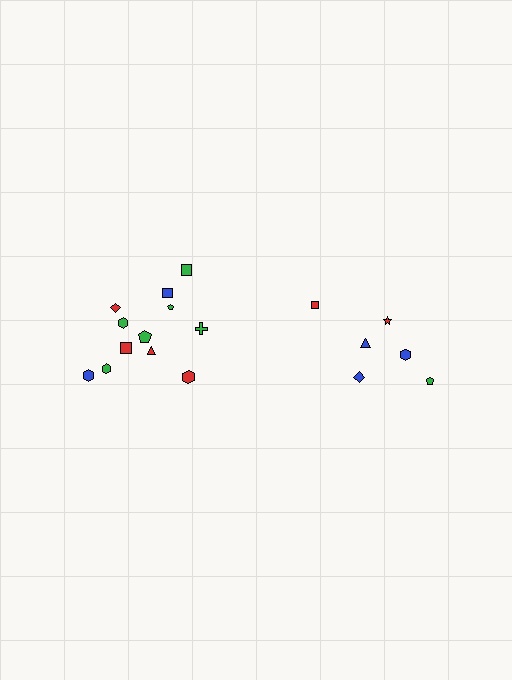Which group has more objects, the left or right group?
The left group.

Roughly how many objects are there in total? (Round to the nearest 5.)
Roughly 20 objects in total.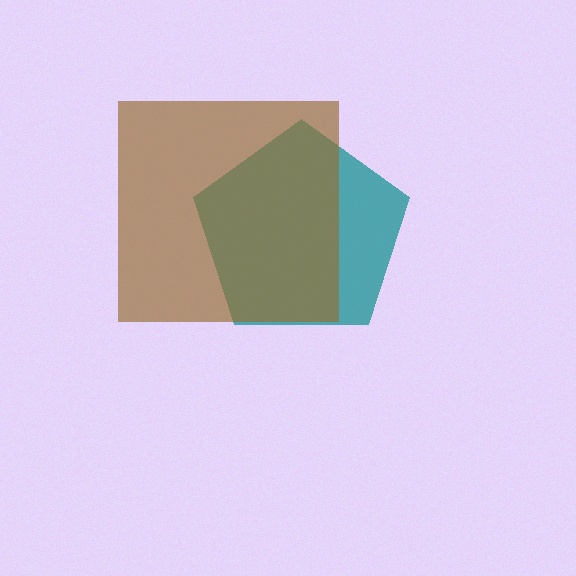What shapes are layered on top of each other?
The layered shapes are: a teal pentagon, a brown square.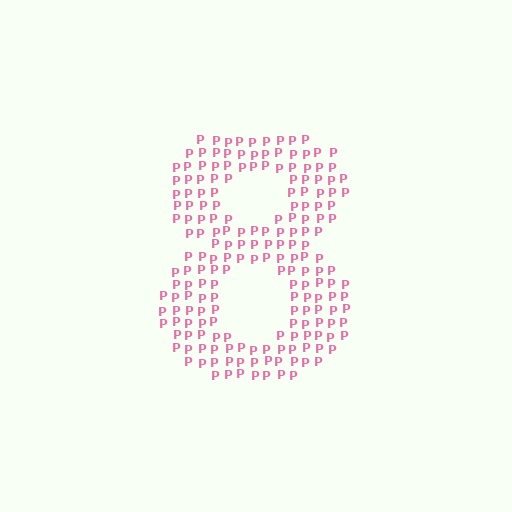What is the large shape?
The large shape is the digit 8.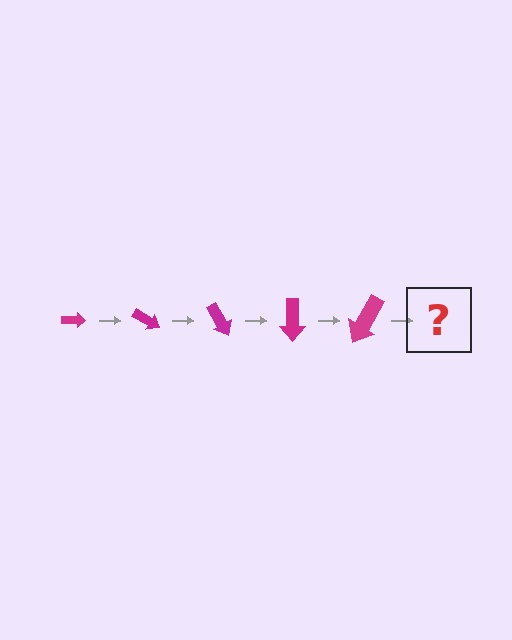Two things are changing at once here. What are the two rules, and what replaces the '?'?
The two rules are that the arrow grows larger each step and it rotates 30 degrees each step. The '?' should be an arrow, larger than the previous one and rotated 150 degrees from the start.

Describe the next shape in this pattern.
It should be an arrow, larger than the previous one and rotated 150 degrees from the start.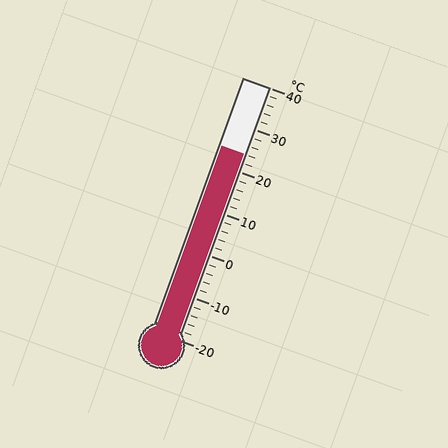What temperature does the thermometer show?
The thermometer shows approximately 24°C.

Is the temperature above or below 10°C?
The temperature is above 10°C.